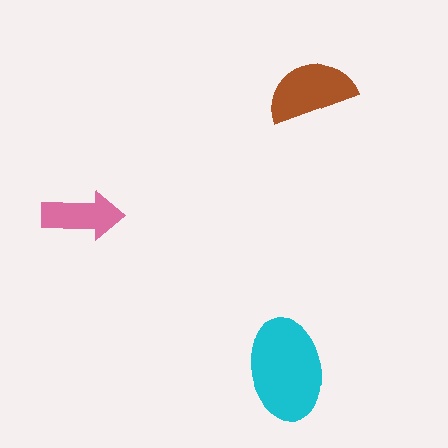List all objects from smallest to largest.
The pink arrow, the brown semicircle, the cyan ellipse.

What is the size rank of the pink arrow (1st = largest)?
3rd.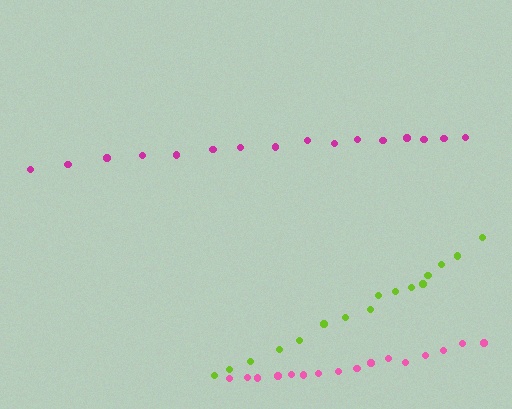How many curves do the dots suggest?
There are 3 distinct paths.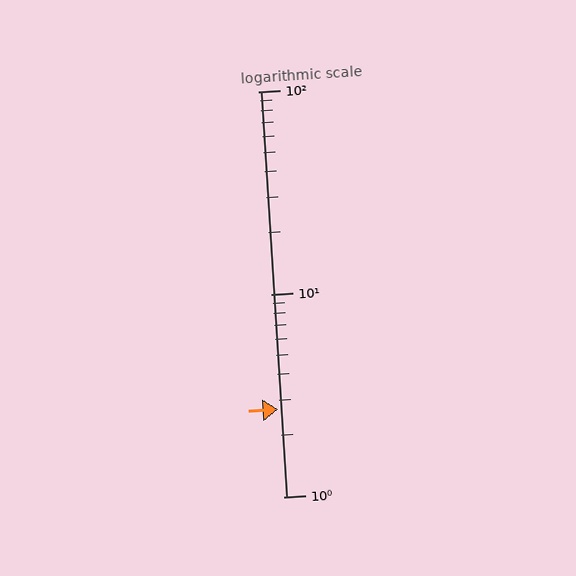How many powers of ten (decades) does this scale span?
The scale spans 2 decades, from 1 to 100.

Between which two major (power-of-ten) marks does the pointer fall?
The pointer is between 1 and 10.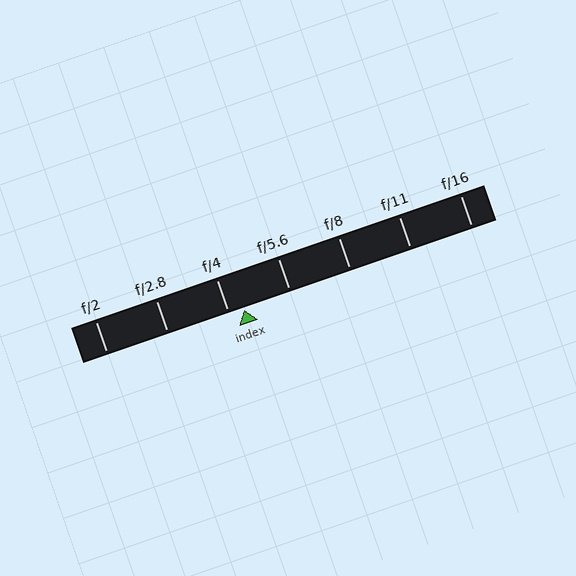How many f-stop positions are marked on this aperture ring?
There are 7 f-stop positions marked.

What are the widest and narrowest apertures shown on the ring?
The widest aperture shown is f/2 and the narrowest is f/16.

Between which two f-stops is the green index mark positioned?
The index mark is between f/4 and f/5.6.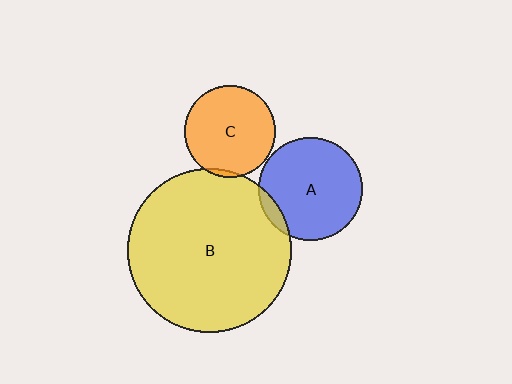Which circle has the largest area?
Circle B (yellow).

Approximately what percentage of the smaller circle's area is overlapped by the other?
Approximately 10%.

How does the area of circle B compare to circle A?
Approximately 2.5 times.